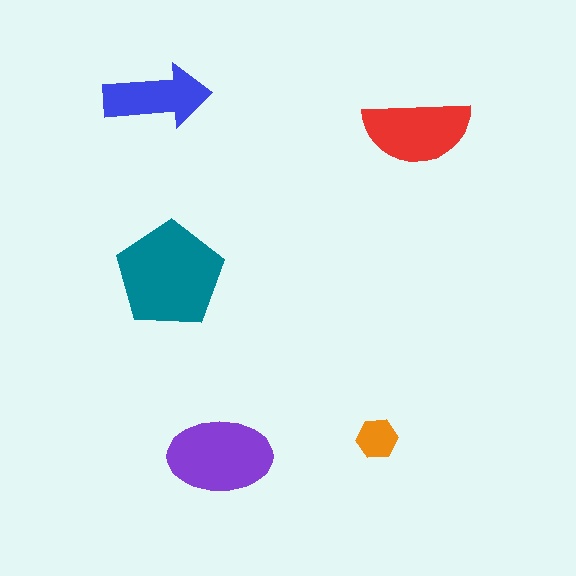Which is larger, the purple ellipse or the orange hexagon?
The purple ellipse.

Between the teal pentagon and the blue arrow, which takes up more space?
The teal pentagon.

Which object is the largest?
The teal pentagon.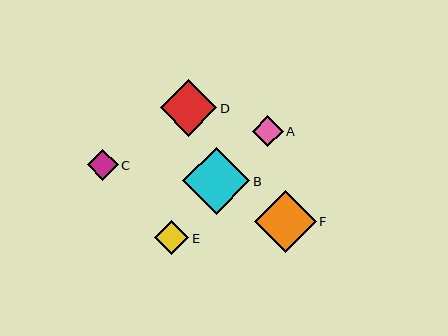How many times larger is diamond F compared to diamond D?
Diamond F is approximately 1.1 times the size of diamond D.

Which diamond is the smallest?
Diamond A is the smallest with a size of approximately 30 pixels.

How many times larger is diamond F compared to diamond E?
Diamond F is approximately 1.8 times the size of diamond E.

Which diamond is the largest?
Diamond B is the largest with a size of approximately 67 pixels.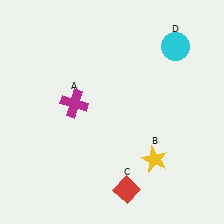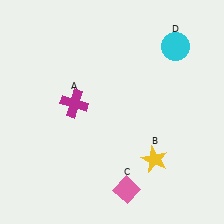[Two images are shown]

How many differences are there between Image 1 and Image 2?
There is 1 difference between the two images.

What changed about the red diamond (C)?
In Image 1, C is red. In Image 2, it changed to pink.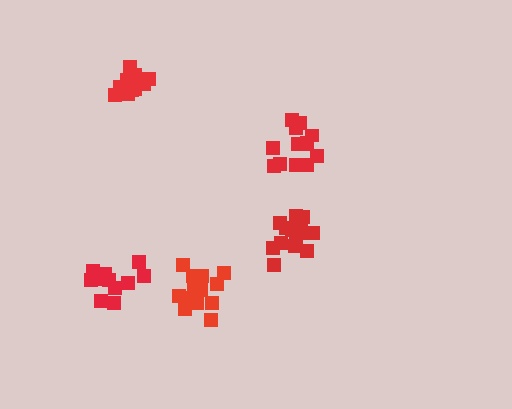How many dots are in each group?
Group 1: 14 dots, Group 2: 14 dots, Group 3: 13 dots, Group 4: 13 dots, Group 5: 12 dots (66 total).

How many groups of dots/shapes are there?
There are 5 groups.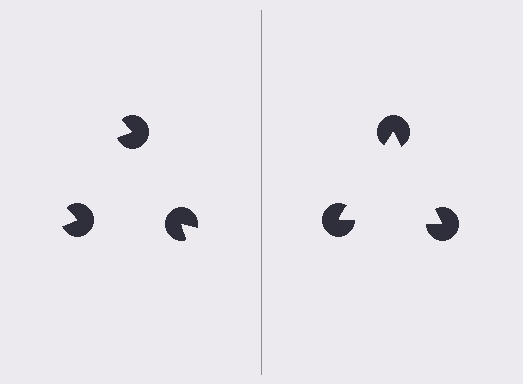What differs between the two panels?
The pac-man discs are positioned identically on both sides; only the wedge orientations differ. On the right they align to a triangle; on the left they are misaligned.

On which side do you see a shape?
An illusory triangle appears on the right side. On the left side the wedge cuts are rotated, so no coherent shape forms.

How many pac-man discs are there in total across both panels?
6 — 3 on each side.